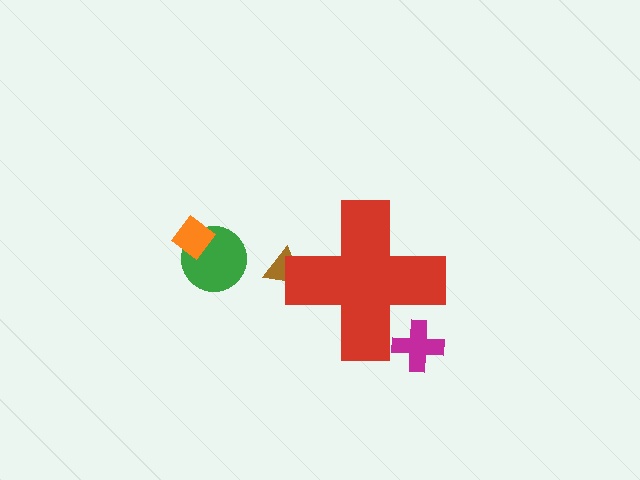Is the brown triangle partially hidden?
Yes, the brown triangle is partially hidden behind the red cross.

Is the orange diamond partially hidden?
No, the orange diamond is fully visible.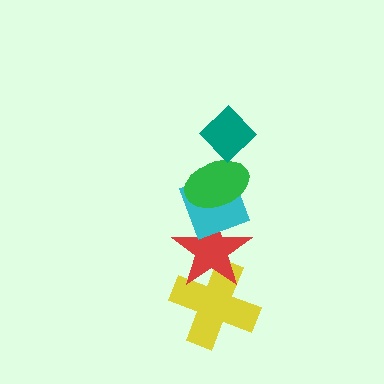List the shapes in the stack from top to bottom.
From top to bottom: the teal diamond, the green ellipse, the cyan diamond, the red star, the yellow cross.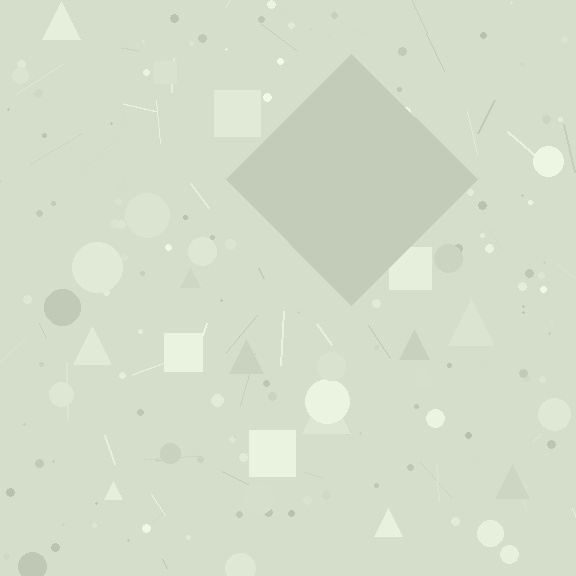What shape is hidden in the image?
A diamond is hidden in the image.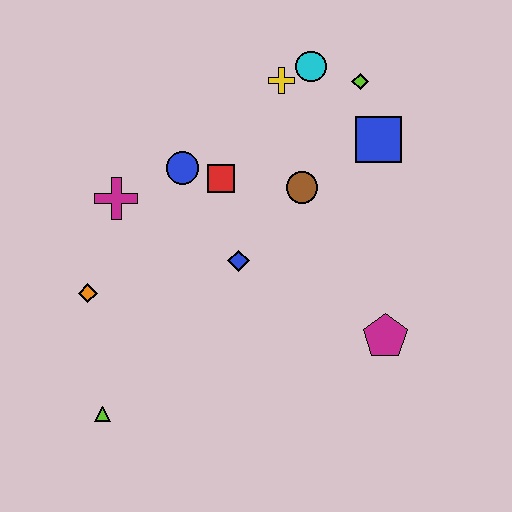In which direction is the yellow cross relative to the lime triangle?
The yellow cross is above the lime triangle.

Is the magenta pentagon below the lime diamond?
Yes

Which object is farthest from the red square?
The lime triangle is farthest from the red square.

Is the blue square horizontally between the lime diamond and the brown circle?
No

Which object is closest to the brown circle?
The red square is closest to the brown circle.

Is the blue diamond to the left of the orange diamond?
No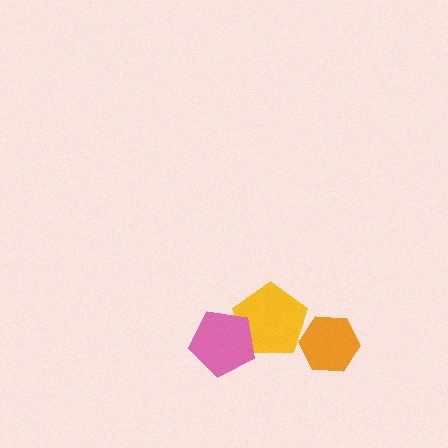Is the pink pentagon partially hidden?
No, no other shape covers it.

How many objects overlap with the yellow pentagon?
1 object overlaps with the yellow pentagon.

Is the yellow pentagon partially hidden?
Yes, it is partially covered by another shape.